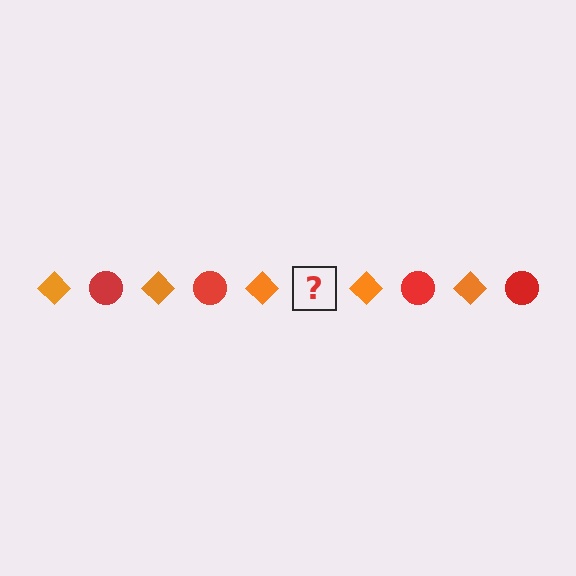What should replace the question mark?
The question mark should be replaced with a red circle.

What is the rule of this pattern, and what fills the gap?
The rule is that the pattern alternates between orange diamond and red circle. The gap should be filled with a red circle.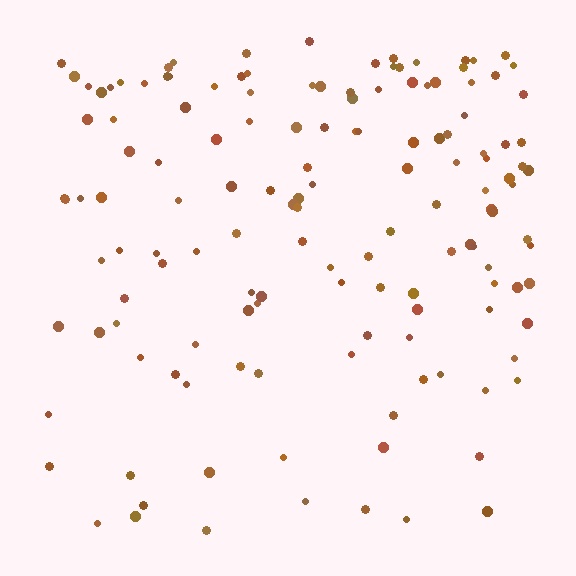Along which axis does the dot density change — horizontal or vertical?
Vertical.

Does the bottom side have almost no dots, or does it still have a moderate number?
Still a moderate number, just noticeably fewer than the top.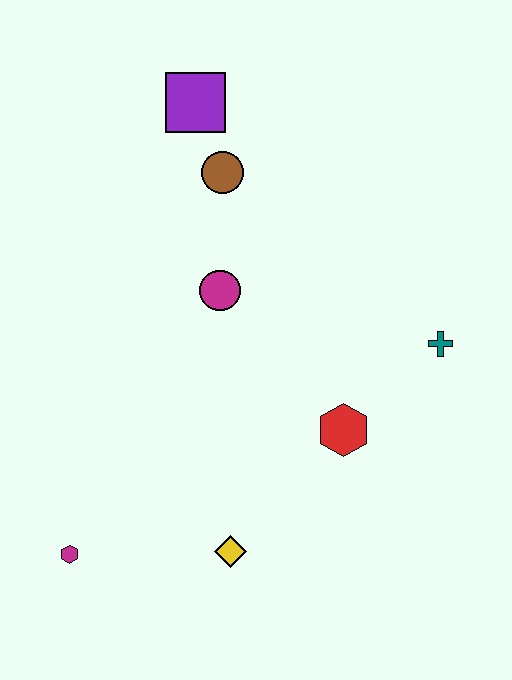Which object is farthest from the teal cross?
The magenta hexagon is farthest from the teal cross.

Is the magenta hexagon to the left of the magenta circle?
Yes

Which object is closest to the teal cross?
The red hexagon is closest to the teal cross.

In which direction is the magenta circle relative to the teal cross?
The magenta circle is to the left of the teal cross.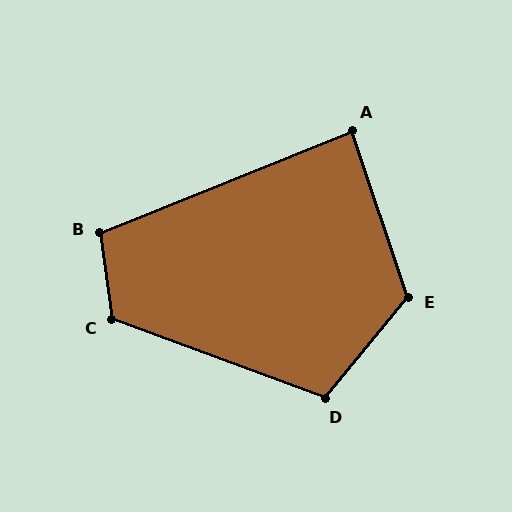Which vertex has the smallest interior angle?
A, at approximately 87 degrees.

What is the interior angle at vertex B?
Approximately 104 degrees (obtuse).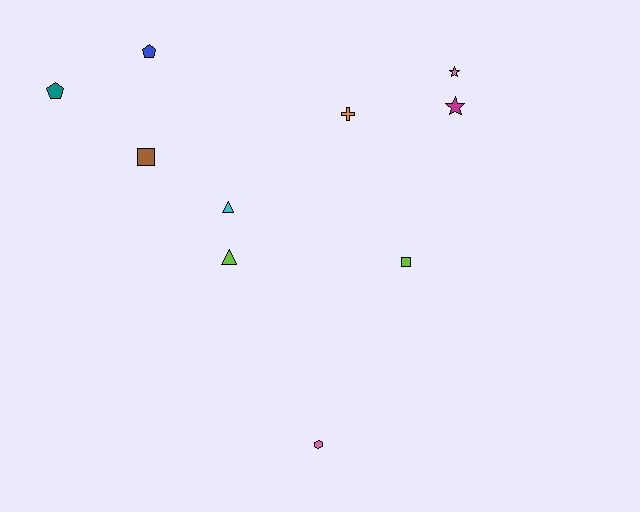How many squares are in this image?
There are 2 squares.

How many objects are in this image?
There are 10 objects.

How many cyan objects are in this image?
There is 1 cyan object.